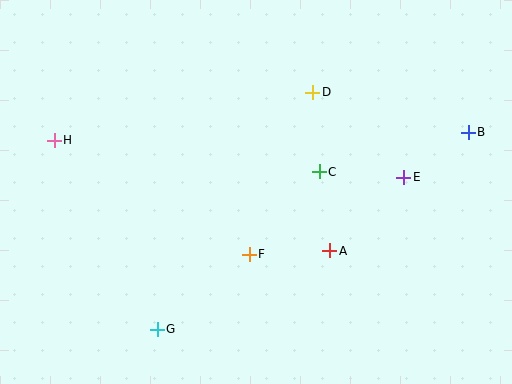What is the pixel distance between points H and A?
The distance between H and A is 297 pixels.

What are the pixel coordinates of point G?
Point G is at (157, 329).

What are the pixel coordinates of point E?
Point E is at (404, 177).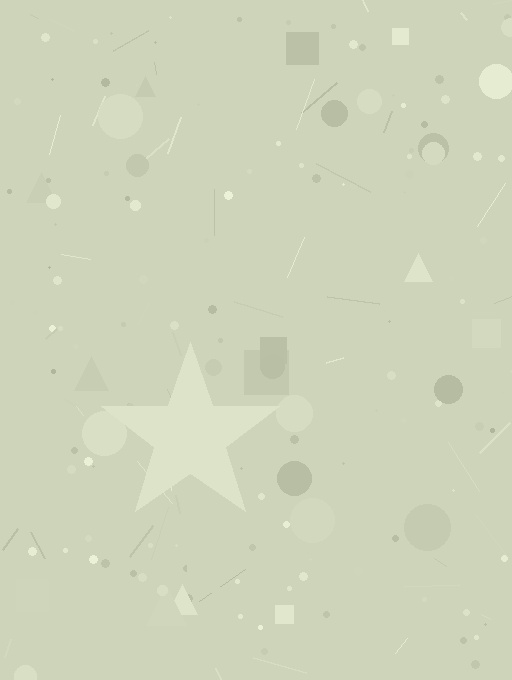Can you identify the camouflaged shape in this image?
The camouflaged shape is a star.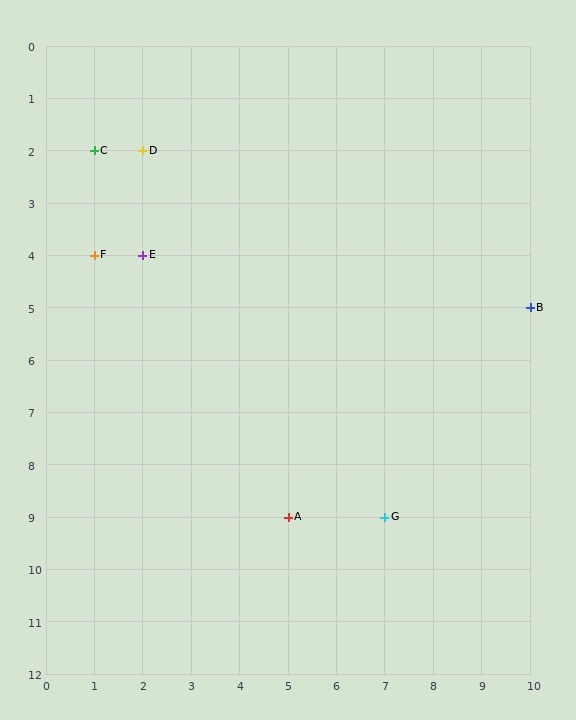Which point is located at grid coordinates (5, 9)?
Point A is at (5, 9).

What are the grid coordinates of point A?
Point A is at grid coordinates (5, 9).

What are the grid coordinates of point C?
Point C is at grid coordinates (1, 2).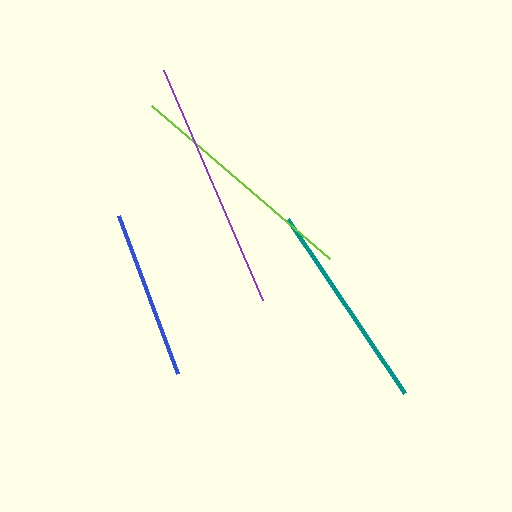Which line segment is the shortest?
The blue line is the shortest at approximately 169 pixels.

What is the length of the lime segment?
The lime segment is approximately 234 pixels long.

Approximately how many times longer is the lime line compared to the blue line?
The lime line is approximately 1.4 times the length of the blue line.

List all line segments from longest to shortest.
From longest to shortest: purple, lime, teal, blue.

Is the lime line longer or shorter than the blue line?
The lime line is longer than the blue line.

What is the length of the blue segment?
The blue segment is approximately 169 pixels long.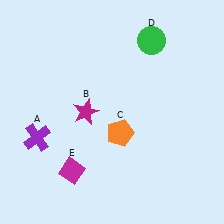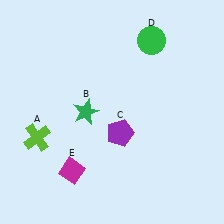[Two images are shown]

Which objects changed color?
A changed from purple to lime. B changed from magenta to green. C changed from orange to purple.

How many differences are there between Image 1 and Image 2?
There are 3 differences between the two images.